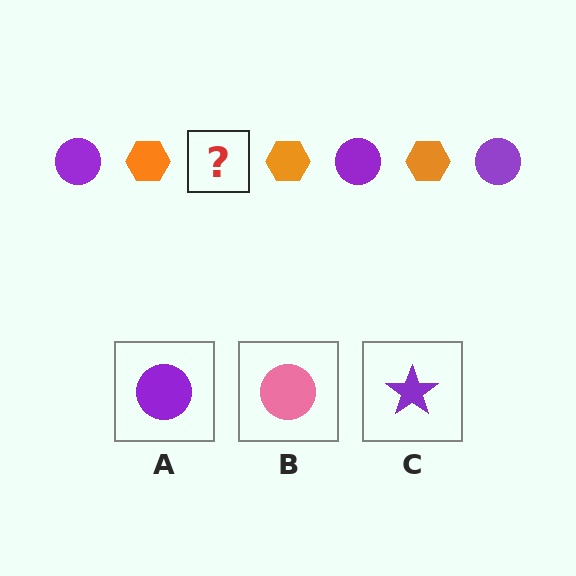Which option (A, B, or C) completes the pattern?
A.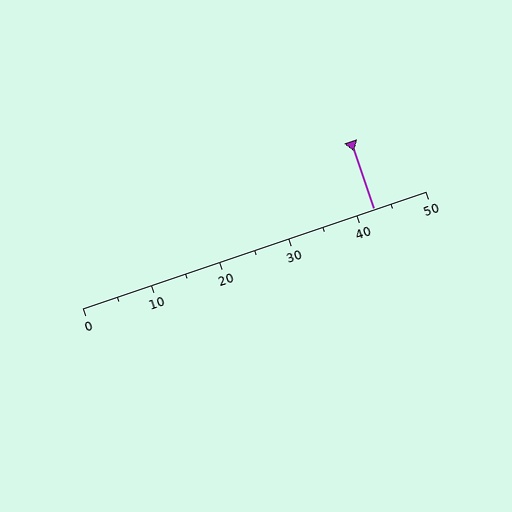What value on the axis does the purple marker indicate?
The marker indicates approximately 42.5.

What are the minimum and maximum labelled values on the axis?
The axis runs from 0 to 50.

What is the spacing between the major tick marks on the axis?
The major ticks are spaced 10 apart.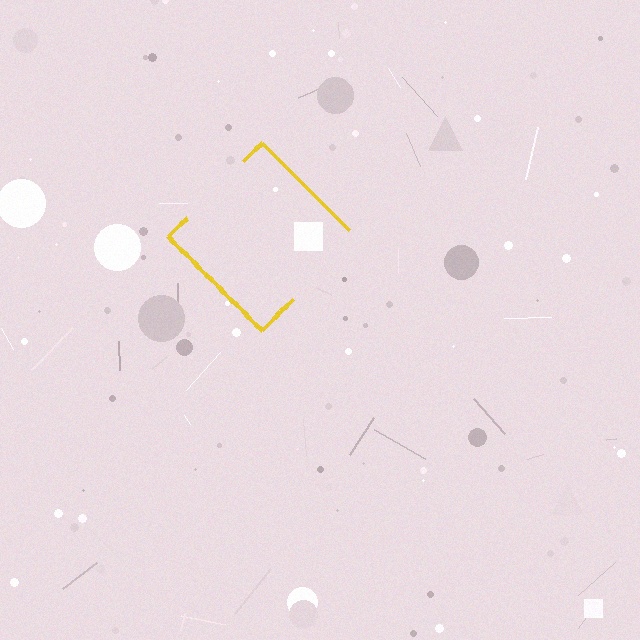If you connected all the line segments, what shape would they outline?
They would outline a diamond.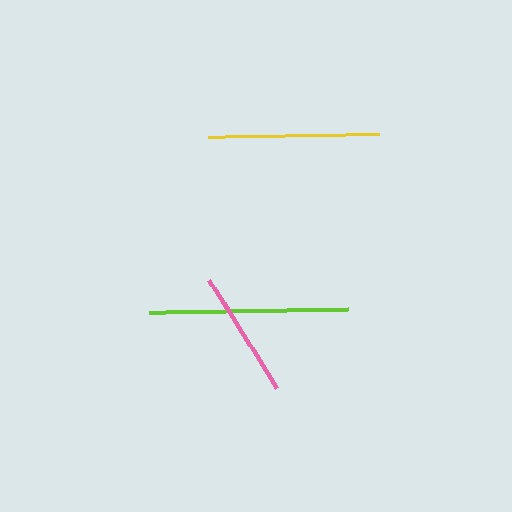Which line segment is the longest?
The lime line is the longest at approximately 199 pixels.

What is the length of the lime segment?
The lime segment is approximately 199 pixels long.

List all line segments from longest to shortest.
From longest to shortest: lime, yellow, pink.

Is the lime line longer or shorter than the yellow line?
The lime line is longer than the yellow line.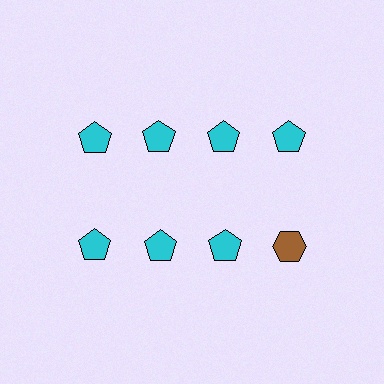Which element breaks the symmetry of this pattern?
The brown hexagon in the second row, second from right column breaks the symmetry. All other shapes are cyan pentagons.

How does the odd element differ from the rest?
It differs in both color (brown instead of cyan) and shape (hexagon instead of pentagon).